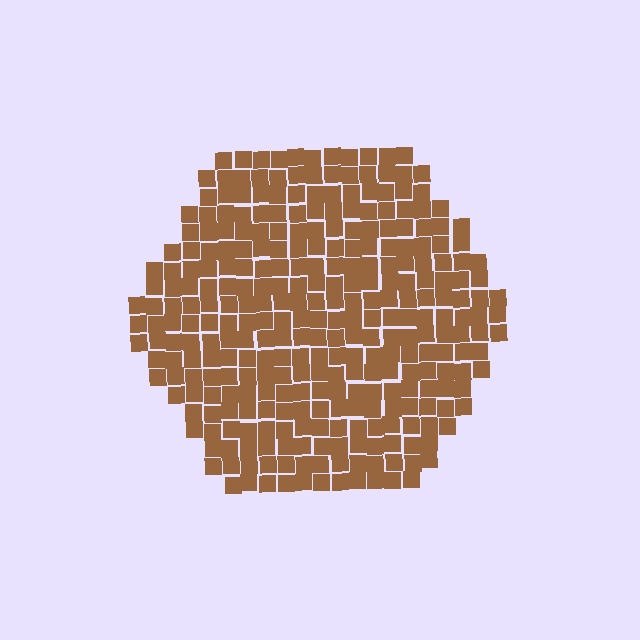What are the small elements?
The small elements are squares.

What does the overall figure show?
The overall figure shows a hexagon.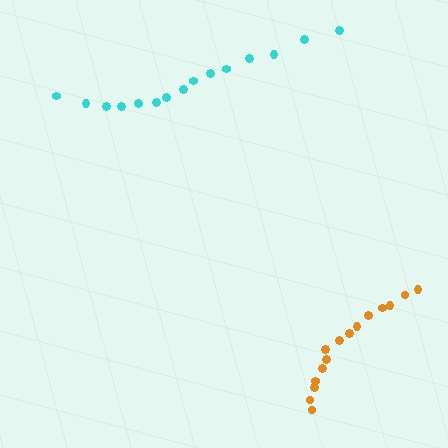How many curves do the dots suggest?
There are 2 distinct paths.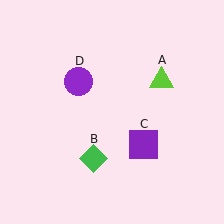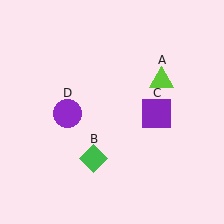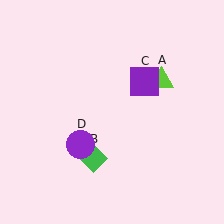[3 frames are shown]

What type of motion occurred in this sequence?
The purple square (object C), purple circle (object D) rotated counterclockwise around the center of the scene.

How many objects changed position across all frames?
2 objects changed position: purple square (object C), purple circle (object D).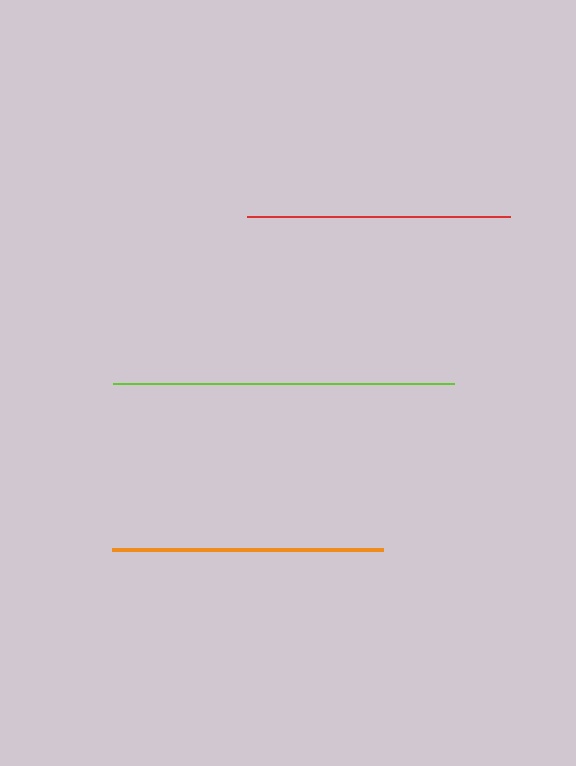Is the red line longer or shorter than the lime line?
The lime line is longer than the red line.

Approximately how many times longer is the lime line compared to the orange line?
The lime line is approximately 1.3 times the length of the orange line.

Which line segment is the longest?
The lime line is the longest at approximately 340 pixels.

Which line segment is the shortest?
The red line is the shortest at approximately 262 pixels.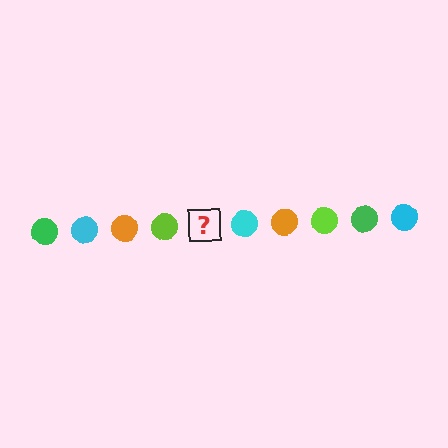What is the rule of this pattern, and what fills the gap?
The rule is that the pattern cycles through green, cyan, orange, lime circles. The gap should be filled with a green circle.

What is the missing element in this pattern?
The missing element is a green circle.